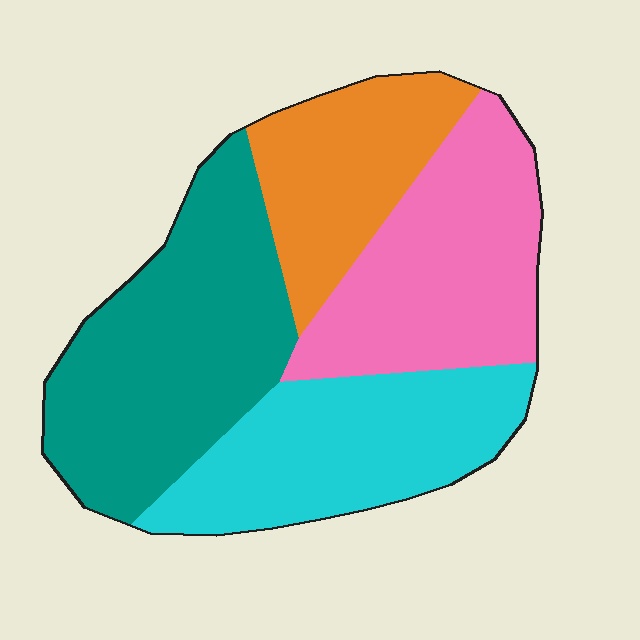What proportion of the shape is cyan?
Cyan takes up about one quarter (1/4) of the shape.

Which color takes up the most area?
Teal, at roughly 30%.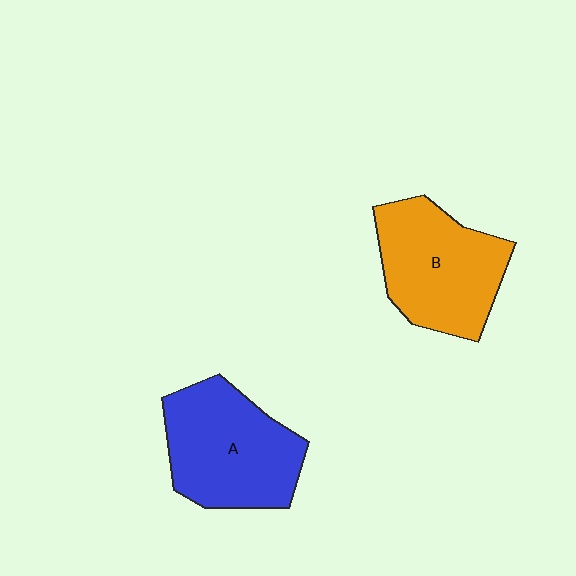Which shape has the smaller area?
Shape B (orange).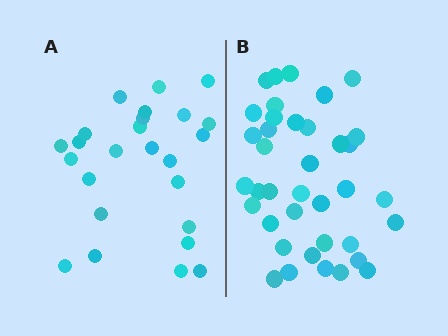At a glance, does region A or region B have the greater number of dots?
Region B (the right region) has more dots.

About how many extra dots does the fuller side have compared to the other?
Region B has approximately 15 more dots than region A.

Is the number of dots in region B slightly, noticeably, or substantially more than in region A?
Region B has substantially more. The ratio is roughly 1.5 to 1.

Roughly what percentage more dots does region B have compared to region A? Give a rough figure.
About 50% more.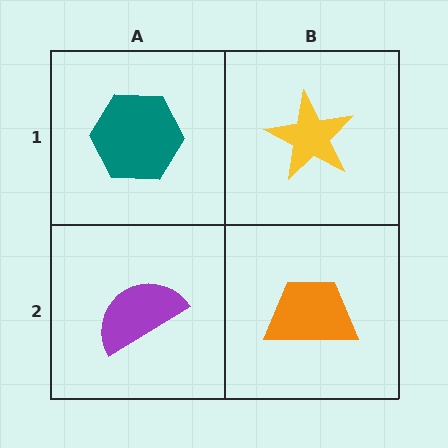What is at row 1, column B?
A yellow star.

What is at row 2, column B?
An orange trapezoid.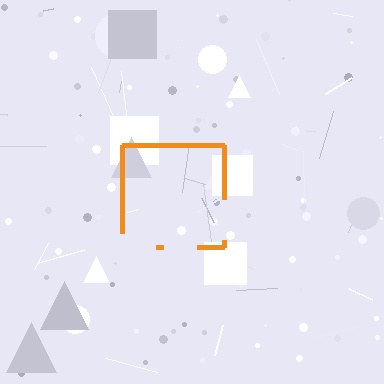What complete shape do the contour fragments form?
The contour fragments form a square.